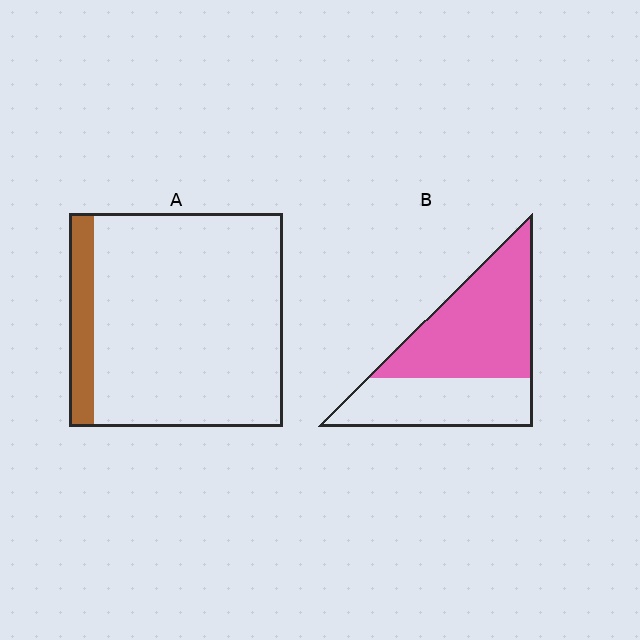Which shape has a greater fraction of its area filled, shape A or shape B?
Shape B.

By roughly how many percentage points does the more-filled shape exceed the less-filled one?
By roughly 50 percentage points (B over A).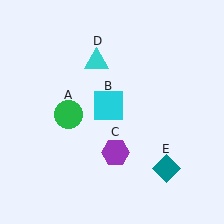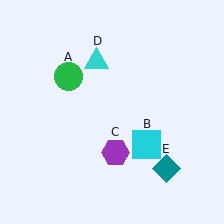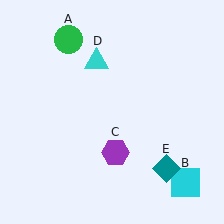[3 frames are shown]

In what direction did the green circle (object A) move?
The green circle (object A) moved up.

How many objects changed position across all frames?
2 objects changed position: green circle (object A), cyan square (object B).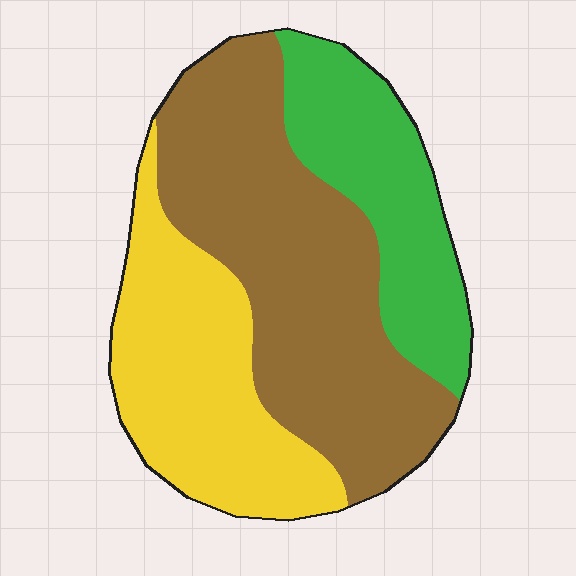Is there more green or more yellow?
Yellow.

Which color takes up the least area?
Green, at roughly 25%.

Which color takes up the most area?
Brown, at roughly 45%.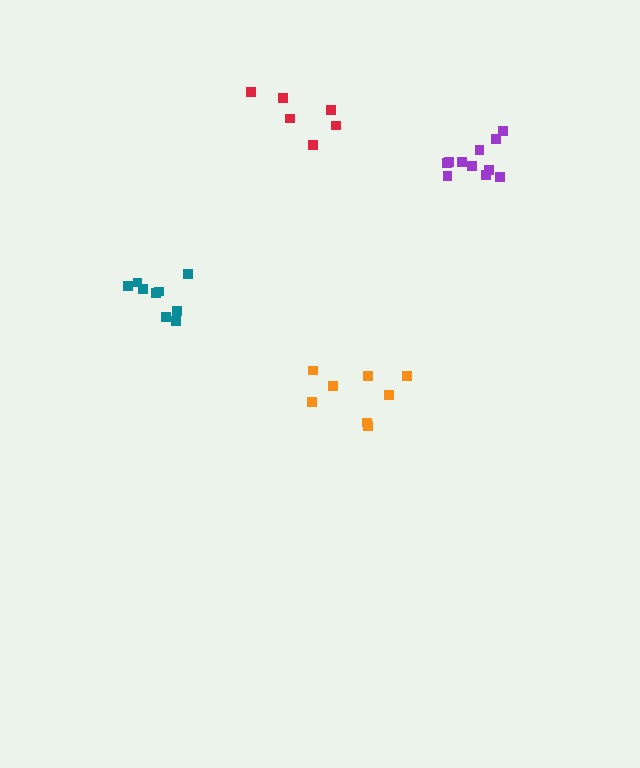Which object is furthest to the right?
The purple cluster is rightmost.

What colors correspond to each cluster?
The clusters are colored: red, teal, orange, purple.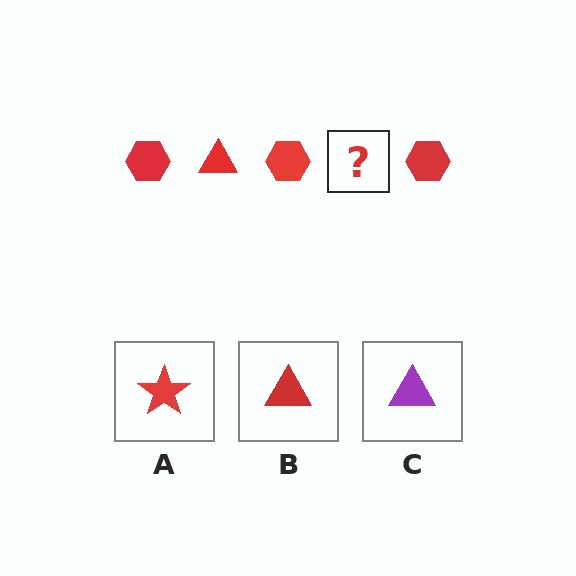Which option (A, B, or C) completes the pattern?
B.